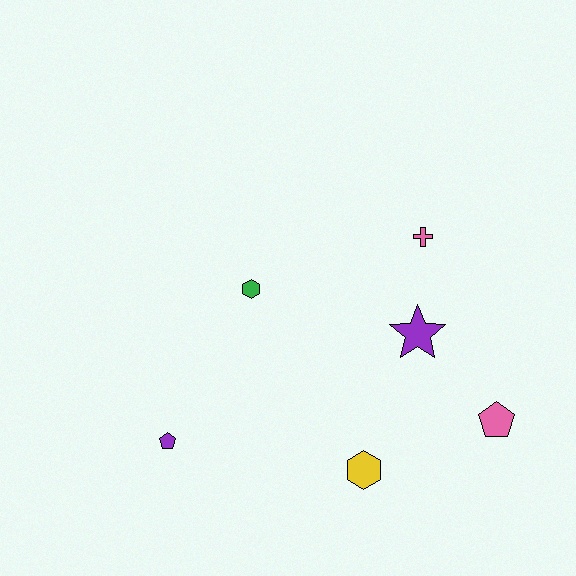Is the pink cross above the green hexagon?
Yes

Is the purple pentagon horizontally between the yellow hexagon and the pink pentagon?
No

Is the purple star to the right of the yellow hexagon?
Yes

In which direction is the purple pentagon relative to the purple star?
The purple pentagon is to the left of the purple star.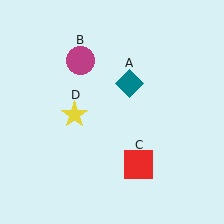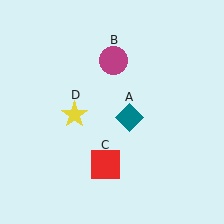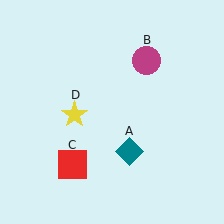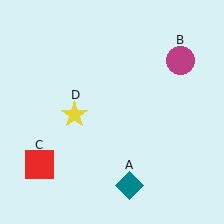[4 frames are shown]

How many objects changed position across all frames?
3 objects changed position: teal diamond (object A), magenta circle (object B), red square (object C).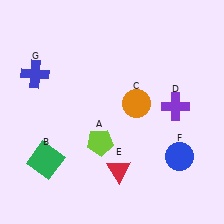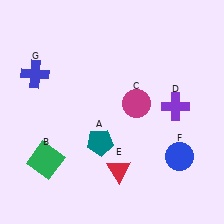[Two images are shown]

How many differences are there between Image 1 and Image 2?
There are 2 differences between the two images.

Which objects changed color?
A changed from lime to teal. C changed from orange to magenta.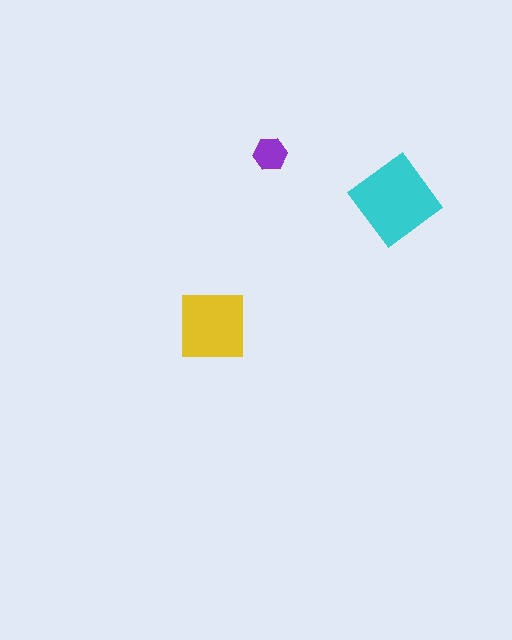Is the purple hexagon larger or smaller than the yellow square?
Smaller.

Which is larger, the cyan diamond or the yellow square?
The cyan diamond.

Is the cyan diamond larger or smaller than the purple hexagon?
Larger.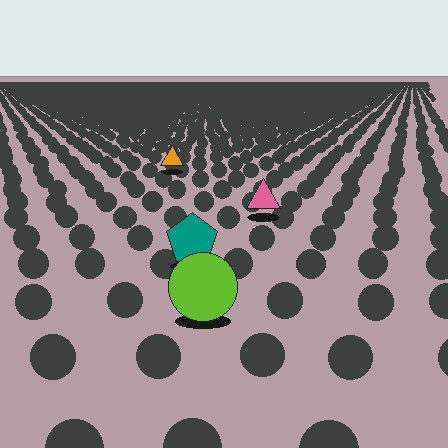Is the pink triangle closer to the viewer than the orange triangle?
Yes. The pink triangle is closer — you can tell from the texture gradient: the ground texture is coarser near it.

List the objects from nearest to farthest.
From nearest to farthest: the lime circle, the teal pentagon, the pink triangle, the orange triangle.